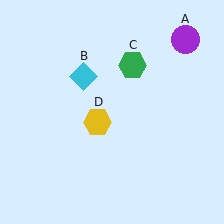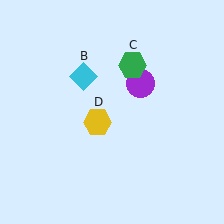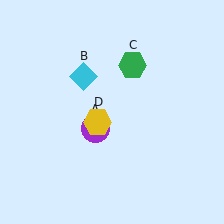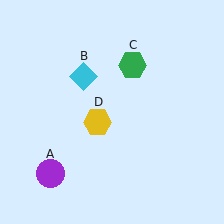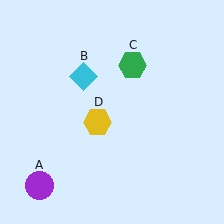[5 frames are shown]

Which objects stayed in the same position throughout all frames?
Cyan diamond (object B) and green hexagon (object C) and yellow hexagon (object D) remained stationary.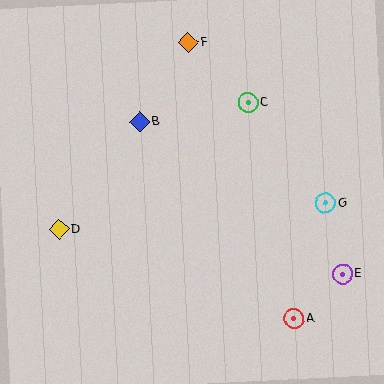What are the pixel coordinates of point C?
Point C is at (248, 103).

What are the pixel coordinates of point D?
Point D is at (59, 229).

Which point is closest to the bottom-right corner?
Point A is closest to the bottom-right corner.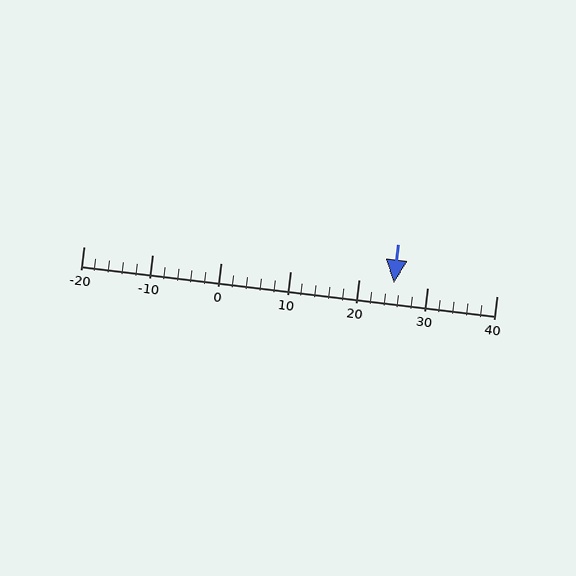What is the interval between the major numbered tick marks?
The major tick marks are spaced 10 units apart.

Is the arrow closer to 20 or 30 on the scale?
The arrow is closer to 30.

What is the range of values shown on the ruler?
The ruler shows values from -20 to 40.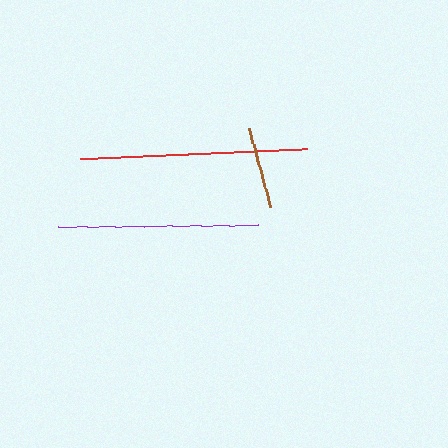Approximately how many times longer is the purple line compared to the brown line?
The purple line is approximately 2.4 times the length of the brown line.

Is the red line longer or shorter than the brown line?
The red line is longer than the brown line.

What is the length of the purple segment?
The purple segment is approximately 200 pixels long.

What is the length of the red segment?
The red segment is approximately 227 pixels long.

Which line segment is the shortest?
The brown line is the shortest at approximately 83 pixels.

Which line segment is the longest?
The red line is the longest at approximately 227 pixels.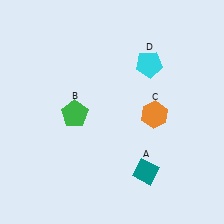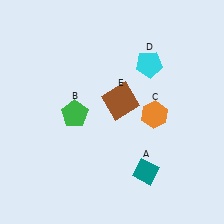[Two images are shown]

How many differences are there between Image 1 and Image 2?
There is 1 difference between the two images.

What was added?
A brown square (E) was added in Image 2.